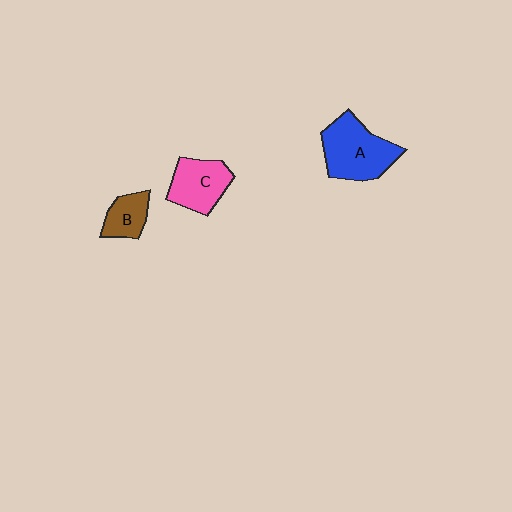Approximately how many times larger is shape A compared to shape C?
Approximately 1.4 times.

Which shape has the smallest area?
Shape B (brown).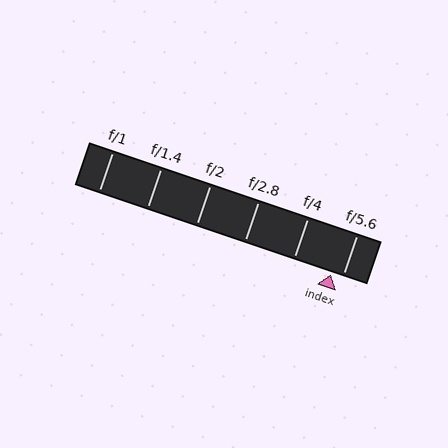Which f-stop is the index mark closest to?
The index mark is closest to f/5.6.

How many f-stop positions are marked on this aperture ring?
There are 6 f-stop positions marked.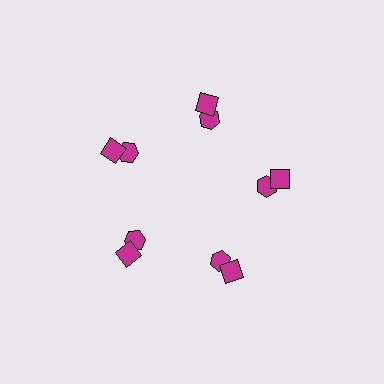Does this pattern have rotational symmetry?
Yes, this pattern has 5-fold rotational symmetry. It looks the same after rotating 72 degrees around the center.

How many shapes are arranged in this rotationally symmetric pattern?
There are 10 shapes, arranged in 5 groups of 2.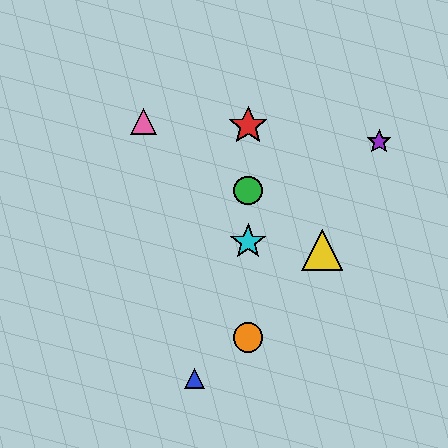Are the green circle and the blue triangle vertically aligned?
No, the green circle is at x≈248 and the blue triangle is at x≈194.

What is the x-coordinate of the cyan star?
The cyan star is at x≈248.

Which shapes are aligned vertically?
The red star, the green circle, the orange circle, the cyan star are aligned vertically.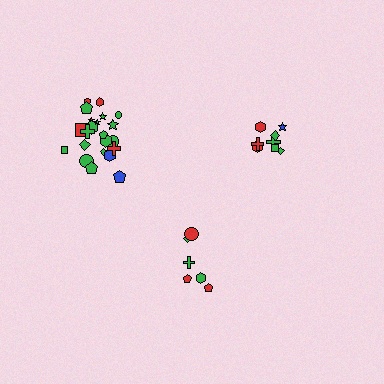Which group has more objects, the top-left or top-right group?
The top-left group.